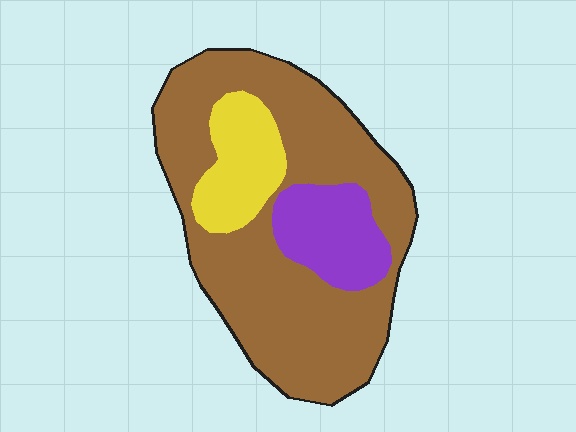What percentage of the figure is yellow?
Yellow takes up about one eighth (1/8) of the figure.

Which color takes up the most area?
Brown, at roughly 70%.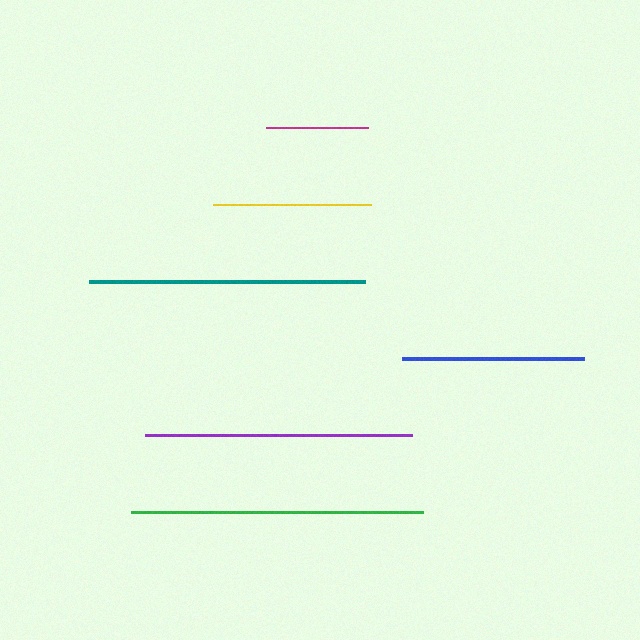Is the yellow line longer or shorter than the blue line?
The blue line is longer than the yellow line.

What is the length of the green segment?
The green segment is approximately 291 pixels long.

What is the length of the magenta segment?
The magenta segment is approximately 102 pixels long.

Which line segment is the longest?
The green line is the longest at approximately 291 pixels.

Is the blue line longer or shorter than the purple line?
The purple line is longer than the blue line.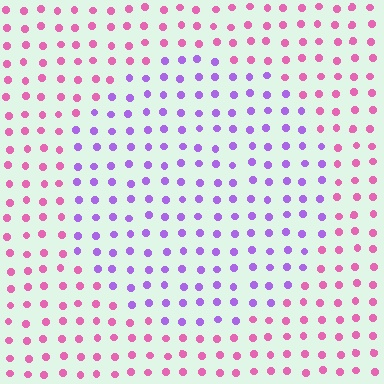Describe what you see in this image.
The image is filled with small pink elements in a uniform arrangement. A circle-shaped region is visible where the elements are tinted to a slightly different hue, forming a subtle color boundary.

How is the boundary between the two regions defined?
The boundary is defined purely by a slight shift in hue (about 52 degrees). Spacing, size, and orientation are identical on both sides.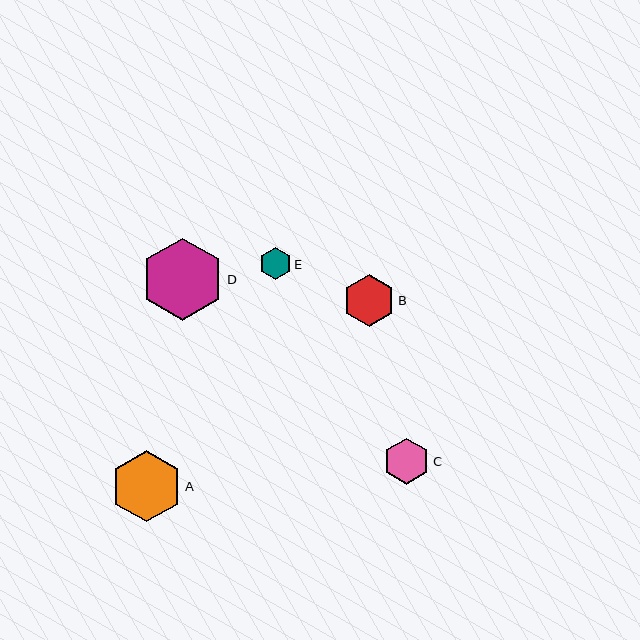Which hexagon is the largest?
Hexagon D is the largest with a size of approximately 82 pixels.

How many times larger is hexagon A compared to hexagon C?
Hexagon A is approximately 1.5 times the size of hexagon C.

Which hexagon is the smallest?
Hexagon E is the smallest with a size of approximately 32 pixels.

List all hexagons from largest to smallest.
From largest to smallest: D, A, B, C, E.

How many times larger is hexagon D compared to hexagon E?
Hexagon D is approximately 2.6 times the size of hexagon E.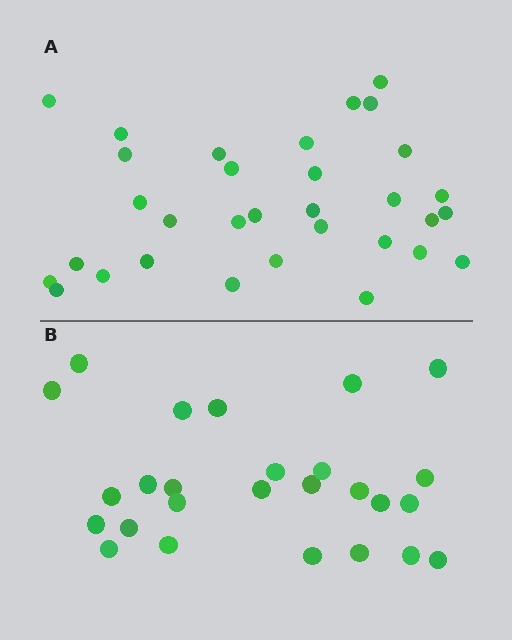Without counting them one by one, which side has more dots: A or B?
Region A (the top region) has more dots.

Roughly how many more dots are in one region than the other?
Region A has about 6 more dots than region B.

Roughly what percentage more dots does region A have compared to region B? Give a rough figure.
About 25% more.